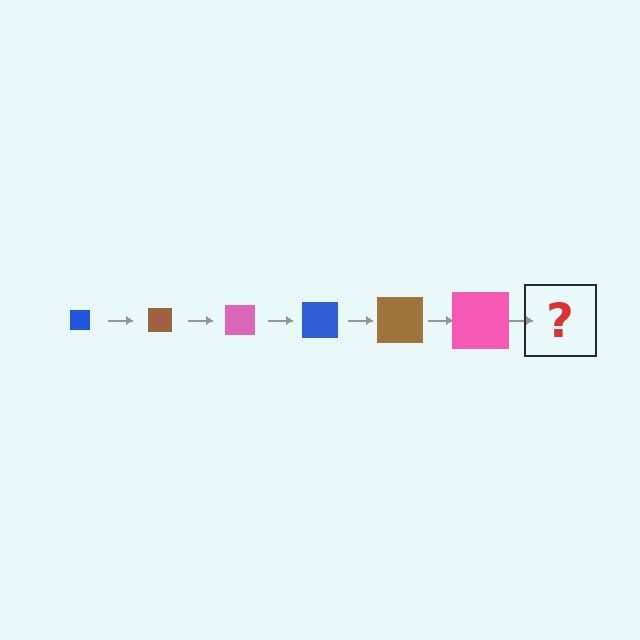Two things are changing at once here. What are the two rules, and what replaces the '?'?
The two rules are that the square grows larger each step and the color cycles through blue, brown, and pink. The '?' should be a blue square, larger than the previous one.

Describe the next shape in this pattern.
It should be a blue square, larger than the previous one.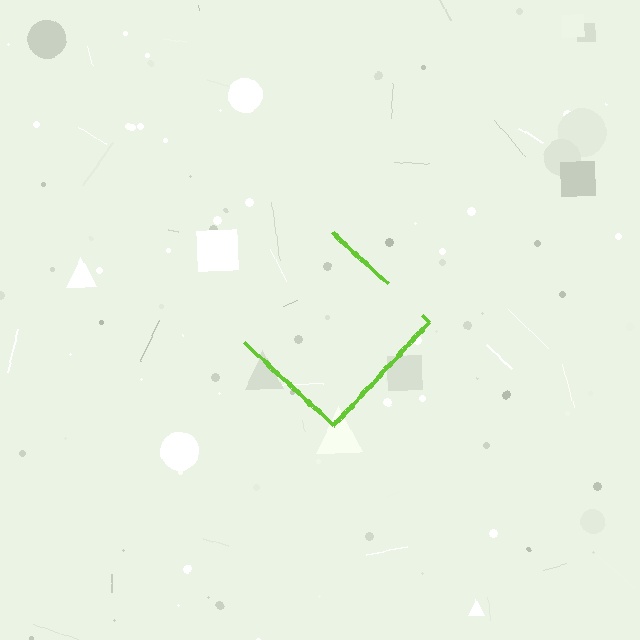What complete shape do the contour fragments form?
The contour fragments form a diamond.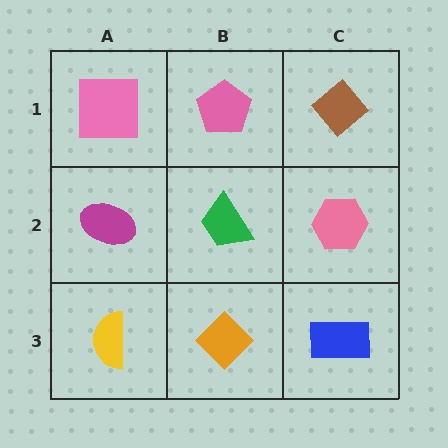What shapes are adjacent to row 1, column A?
A magenta ellipse (row 2, column A), a pink pentagon (row 1, column B).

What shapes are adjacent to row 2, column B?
A pink pentagon (row 1, column B), an orange diamond (row 3, column B), a magenta ellipse (row 2, column A), a pink hexagon (row 2, column C).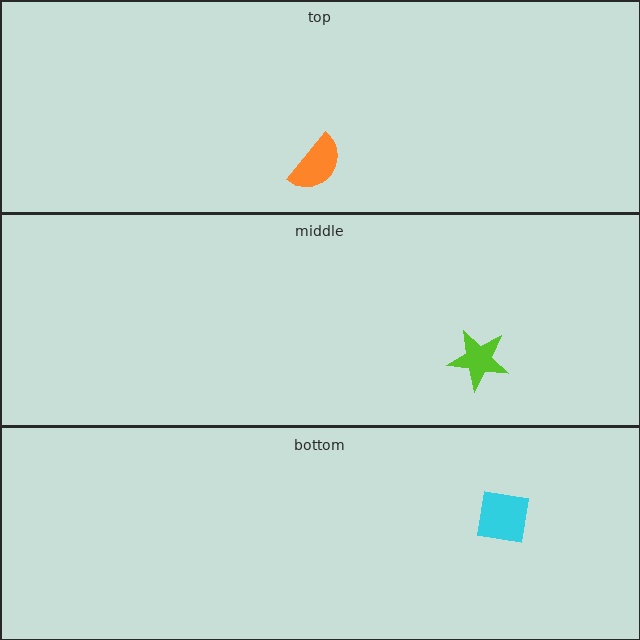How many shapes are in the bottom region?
1.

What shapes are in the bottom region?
The cyan square.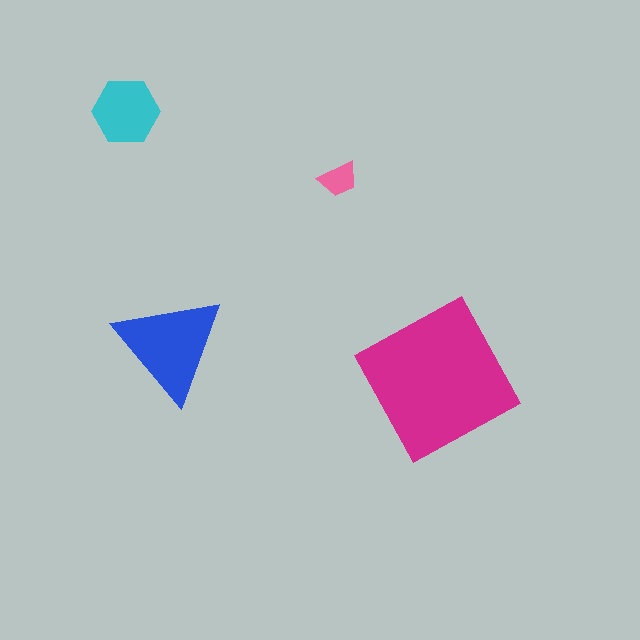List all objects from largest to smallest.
The magenta square, the blue triangle, the cyan hexagon, the pink trapezoid.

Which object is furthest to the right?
The magenta square is rightmost.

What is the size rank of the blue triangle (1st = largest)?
2nd.